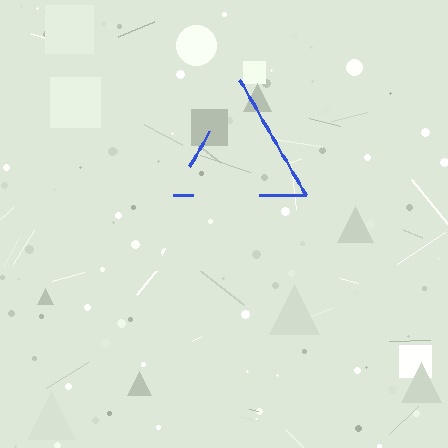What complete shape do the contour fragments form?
The contour fragments form a triangle.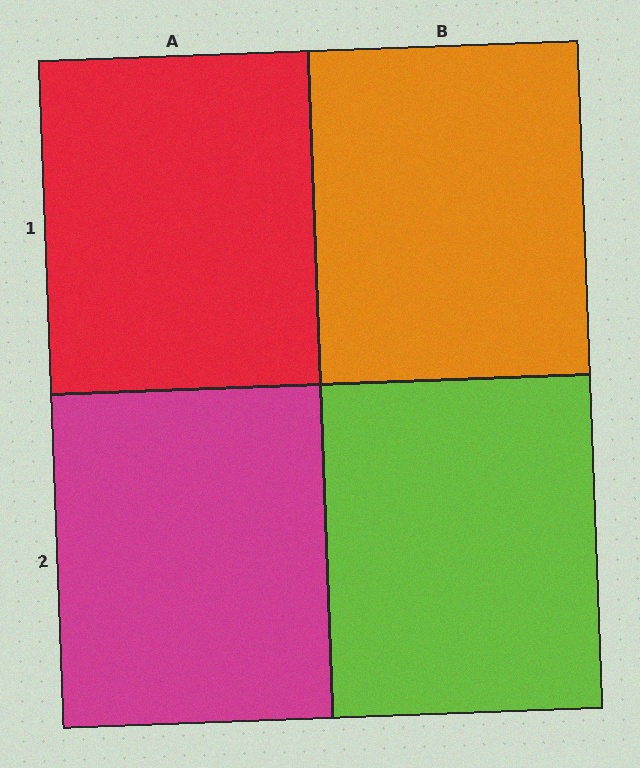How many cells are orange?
1 cell is orange.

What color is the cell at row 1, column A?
Red.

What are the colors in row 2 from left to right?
Magenta, lime.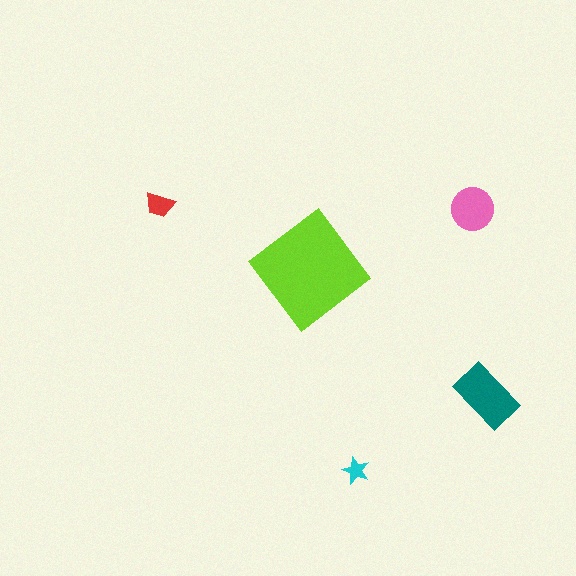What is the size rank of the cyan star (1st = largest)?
5th.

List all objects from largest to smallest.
The lime diamond, the teal rectangle, the pink circle, the red trapezoid, the cyan star.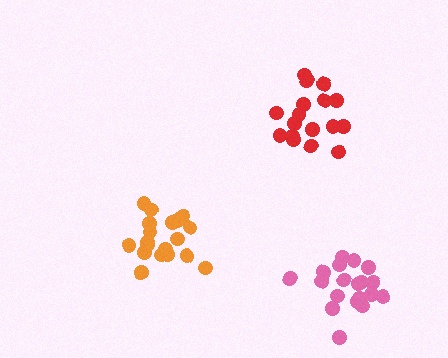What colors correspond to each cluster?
The clusters are colored: orange, red, pink.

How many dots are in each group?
Group 1: 19 dots, Group 2: 17 dots, Group 3: 19 dots (55 total).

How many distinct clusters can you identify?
There are 3 distinct clusters.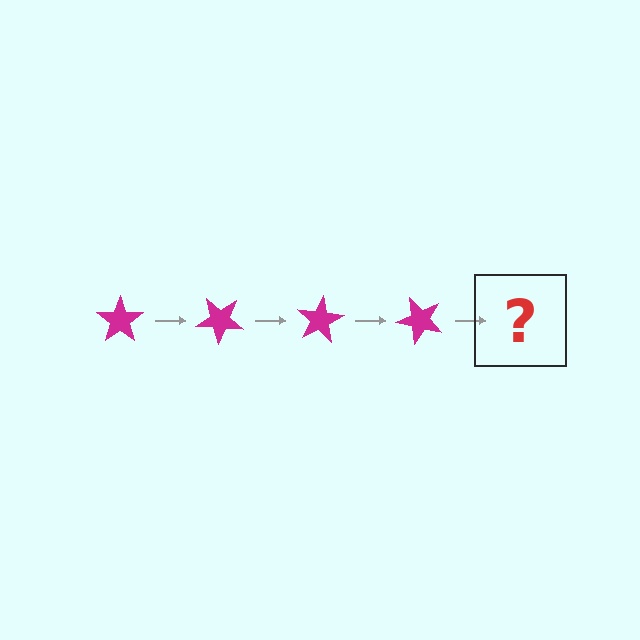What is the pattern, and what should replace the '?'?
The pattern is that the star rotates 40 degrees each step. The '?' should be a magenta star rotated 160 degrees.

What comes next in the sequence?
The next element should be a magenta star rotated 160 degrees.